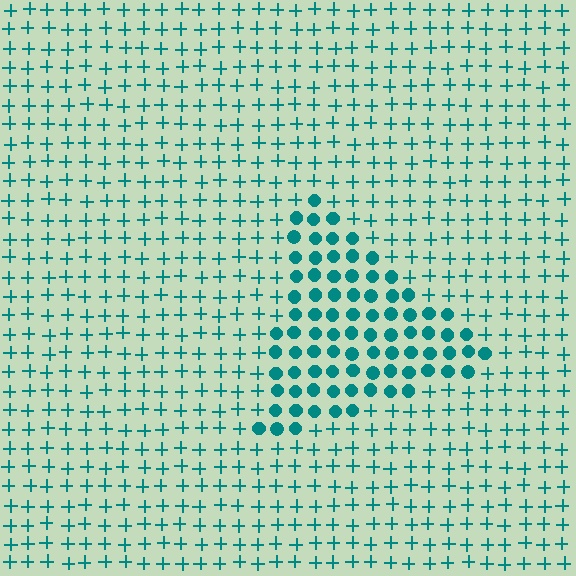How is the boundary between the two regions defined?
The boundary is defined by a change in element shape: circles inside vs. plus signs outside. All elements share the same color and spacing.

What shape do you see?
I see a triangle.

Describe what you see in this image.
The image is filled with small teal elements arranged in a uniform grid. A triangle-shaped region contains circles, while the surrounding area contains plus signs. The boundary is defined purely by the change in element shape.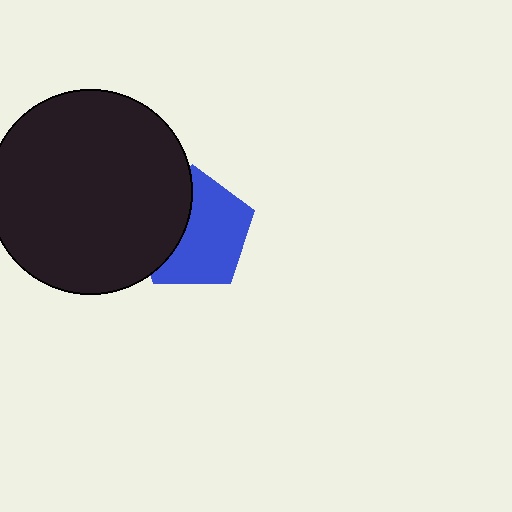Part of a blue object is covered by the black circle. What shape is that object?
It is a pentagon.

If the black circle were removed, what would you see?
You would see the complete blue pentagon.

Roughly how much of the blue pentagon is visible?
About half of it is visible (roughly 63%).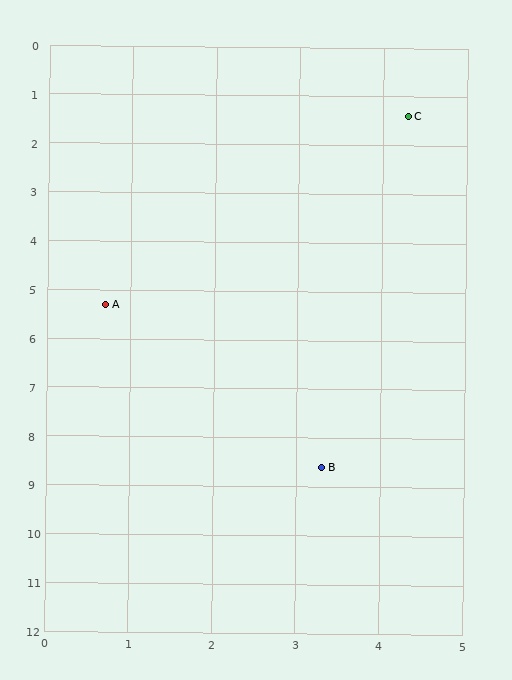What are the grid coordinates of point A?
Point A is at approximately (0.7, 5.3).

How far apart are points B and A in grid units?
Points B and A are about 4.2 grid units apart.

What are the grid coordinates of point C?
Point C is at approximately (4.3, 1.4).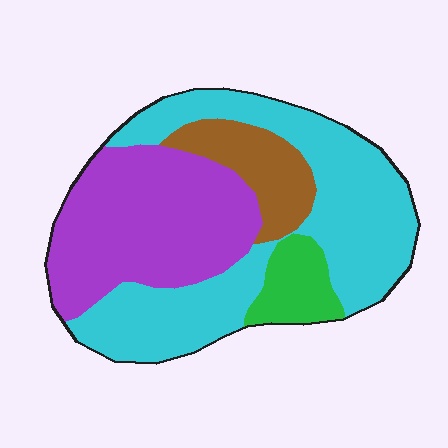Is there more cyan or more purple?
Cyan.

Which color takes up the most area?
Cyan, at roughly 45%.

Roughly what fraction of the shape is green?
Green takes up about one tenth (1/10) of the shape.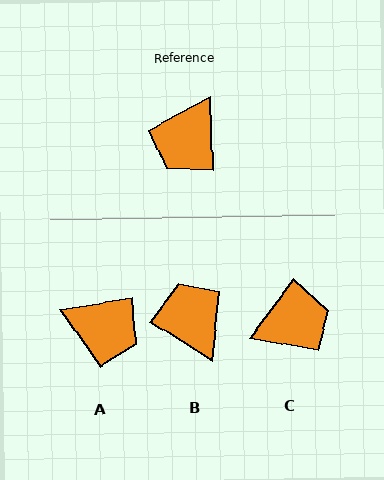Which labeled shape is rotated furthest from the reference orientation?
C, about 141 degrees away.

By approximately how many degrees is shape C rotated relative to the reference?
Approximately 141 degrees counter-clockwise.